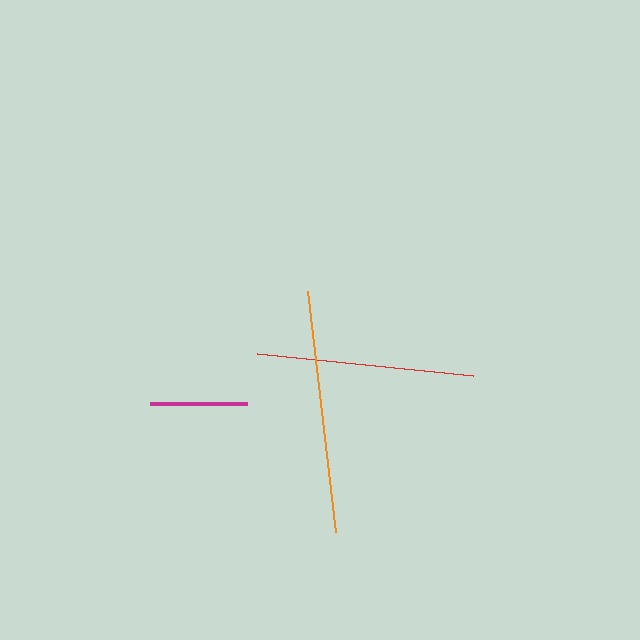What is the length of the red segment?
The red segment is approximately 217 pixels long.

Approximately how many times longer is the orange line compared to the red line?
The orange line is approximately 1.1 times the length of the red line.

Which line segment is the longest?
The orange line is the longest at approximately 243 pixels.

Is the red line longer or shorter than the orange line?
The orange line is longer than the red line.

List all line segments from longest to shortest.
From longest to shortest: orange, red, magenta.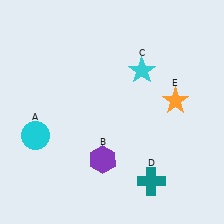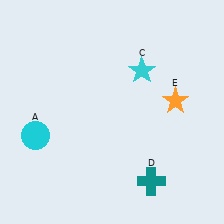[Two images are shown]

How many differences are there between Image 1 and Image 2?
There is 1 difference between the two images.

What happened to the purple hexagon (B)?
The purple hexagon (B) was removed in Image 2. It was in the bottom-left area of Image 1.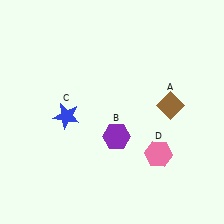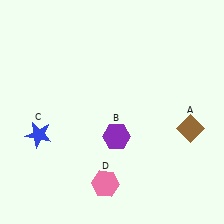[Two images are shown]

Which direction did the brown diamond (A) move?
The brown diamond (A) moved down.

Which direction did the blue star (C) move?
The blue star (C) moved left.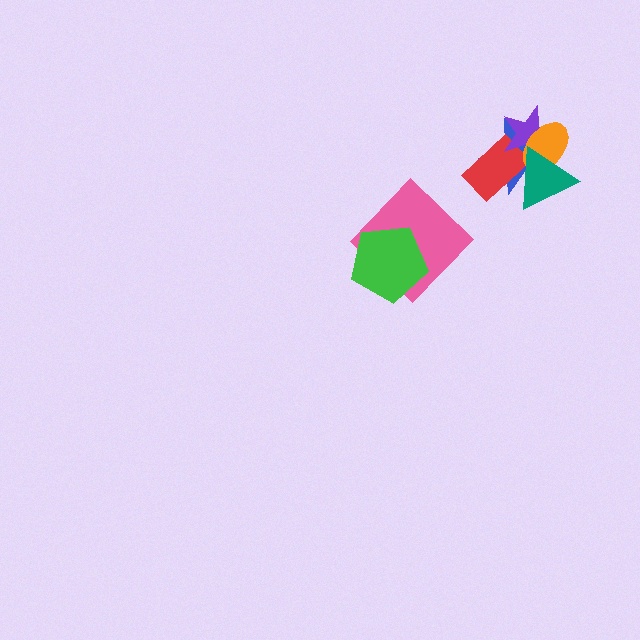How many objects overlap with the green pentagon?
1 object overlaps with the green pentagon.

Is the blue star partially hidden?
Yes, it is partially covered by another shape.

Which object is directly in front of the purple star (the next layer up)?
The orange ellipse is directly in front of the purple star.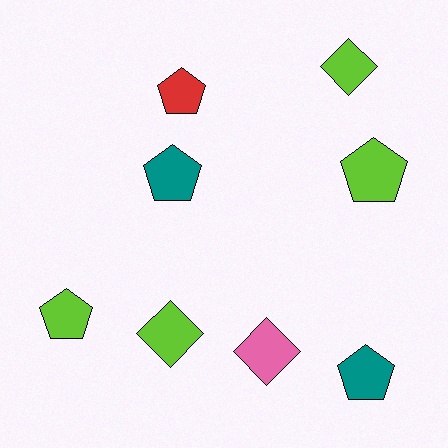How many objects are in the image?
There are 8 objects.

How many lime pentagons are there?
There are 2 lime pentagons.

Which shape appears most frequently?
Pentagon, with 5 objects.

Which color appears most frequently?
Lime, with 4 objects.